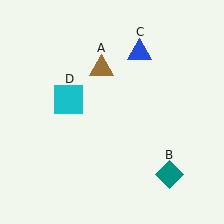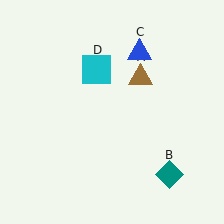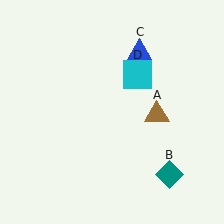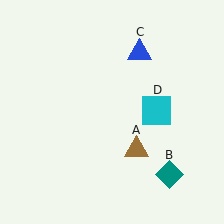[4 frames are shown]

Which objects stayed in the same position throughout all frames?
Teal diamond (object B) and blue triangle (object C) remained stationary.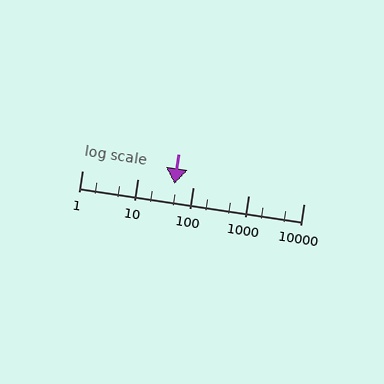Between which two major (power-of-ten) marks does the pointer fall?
The pointer is between 10 and 100.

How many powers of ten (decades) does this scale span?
The scale spans 4 decades, from 1 to 10000.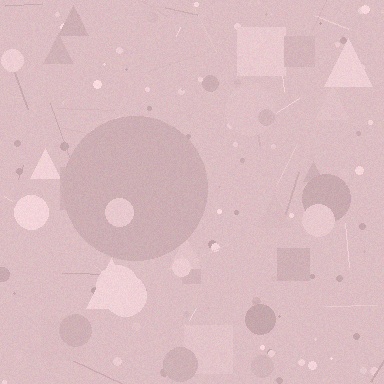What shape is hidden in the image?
A circle is hidden in the image.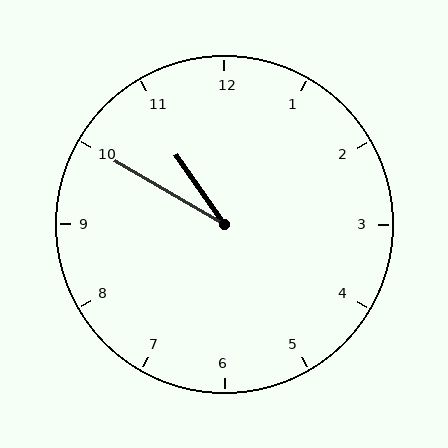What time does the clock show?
10:50.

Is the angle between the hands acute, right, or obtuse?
It is acute.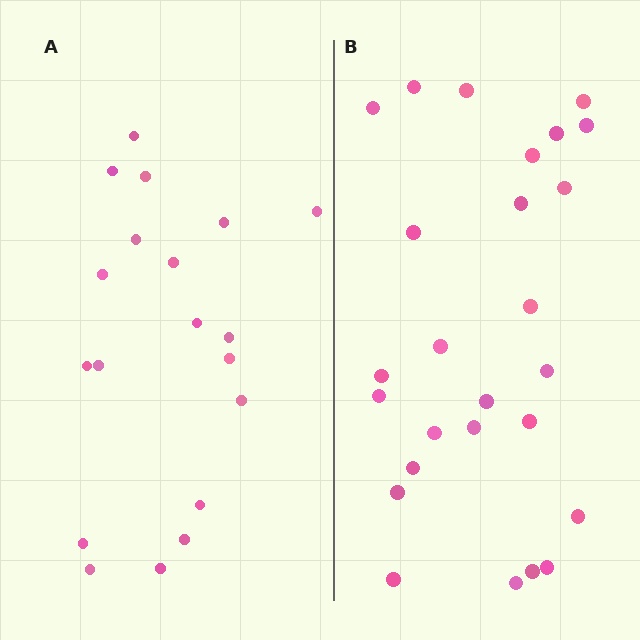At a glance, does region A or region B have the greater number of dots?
Region B (the right region) has more dots.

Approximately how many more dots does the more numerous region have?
Region B has roughly 8 or so more dots than region A.